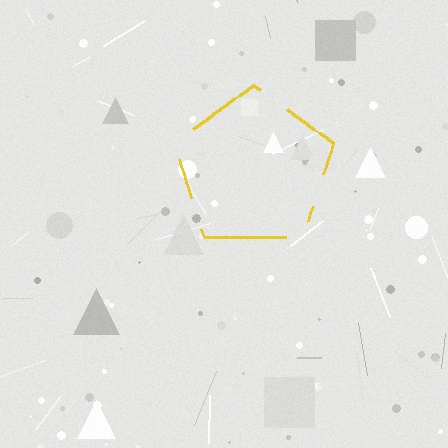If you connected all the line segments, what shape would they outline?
They would outline a pentagon.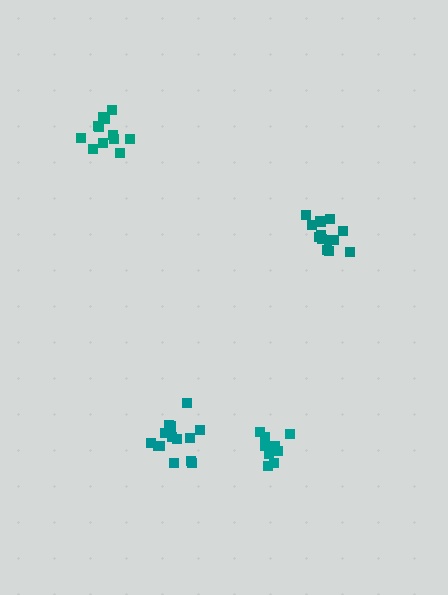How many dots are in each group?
Group 1: 15 dots, Group 2: 12 dots, Group 3: 14 dots, Group 4: 9 dots (50 total).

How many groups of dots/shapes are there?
There are 4 groups.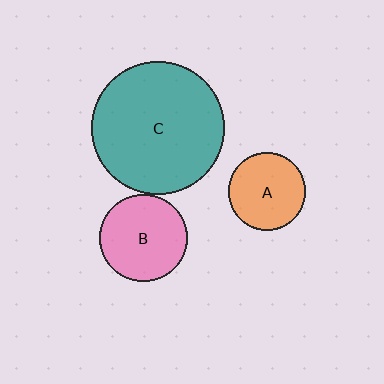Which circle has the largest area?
Circle C (teal).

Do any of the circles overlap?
No, none of the circles overlap.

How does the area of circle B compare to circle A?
Approximately 1.3 times.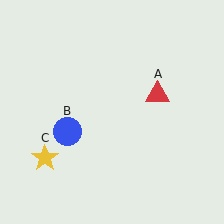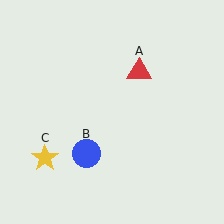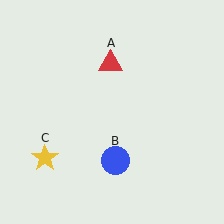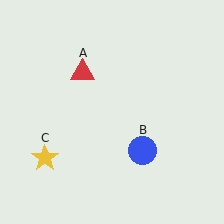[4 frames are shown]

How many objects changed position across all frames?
2 objects changed position: red triangle (object A), blue circle (object B).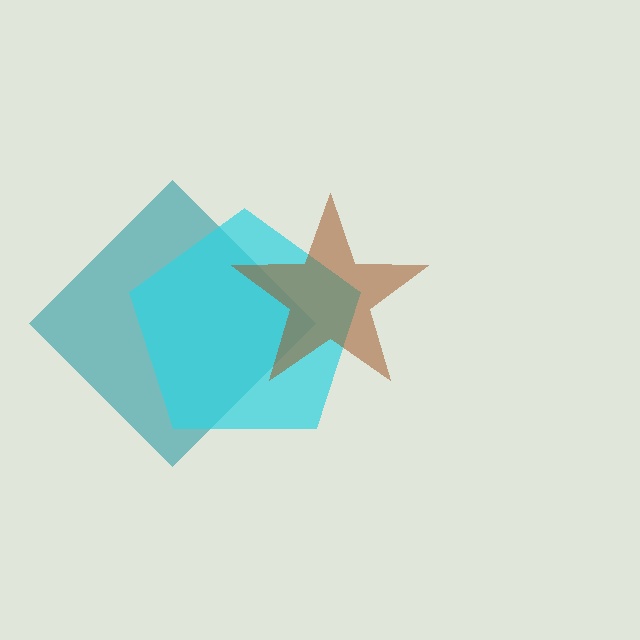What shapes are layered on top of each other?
The layered shapes are: a teal diamond, a cyan pentagon, a brown star.